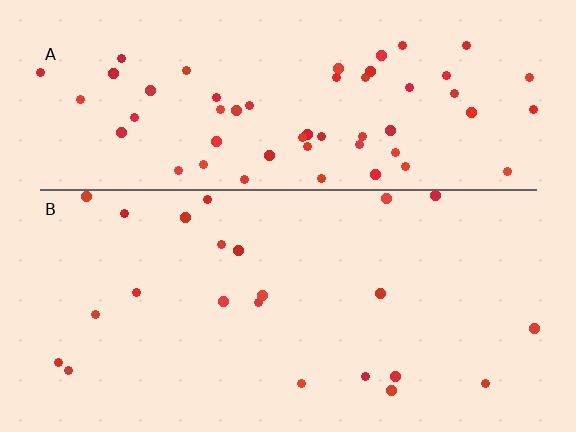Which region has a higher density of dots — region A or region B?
A (the top).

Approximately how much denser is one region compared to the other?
Approximately 2.6× — region A over region B.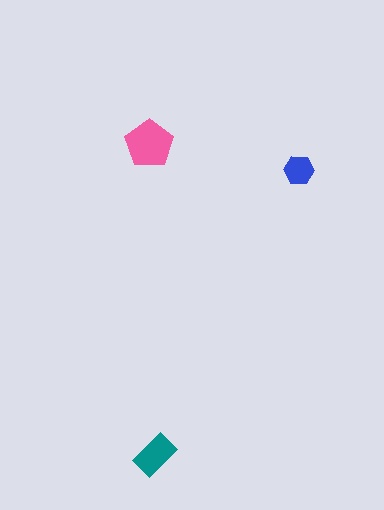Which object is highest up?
The pink pentagon is topmost.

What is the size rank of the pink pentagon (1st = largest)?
1st.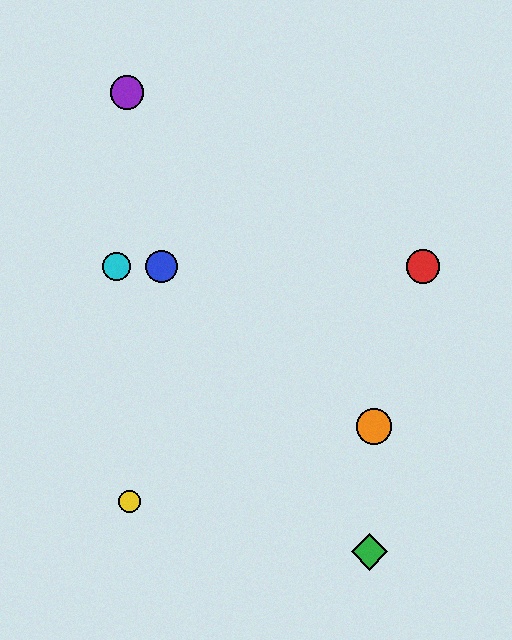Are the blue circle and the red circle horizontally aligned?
Yes, both are at y≈267.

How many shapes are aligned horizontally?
3 shapes (the red circle, the blue circle, the cyan circle) are aligned horizontally.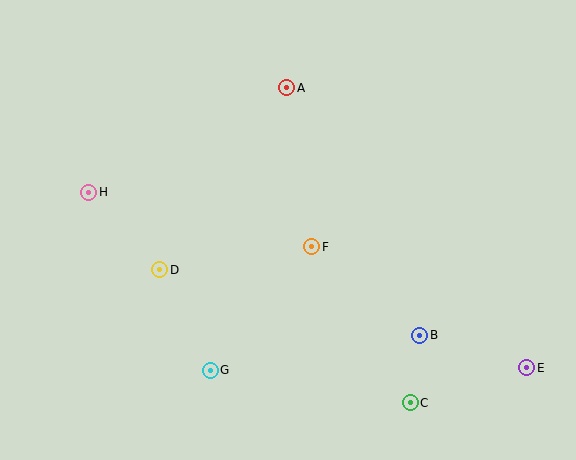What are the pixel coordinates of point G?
Point G is at (210, 370).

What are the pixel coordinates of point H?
Point H is at (89, 192).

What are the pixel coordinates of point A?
Point A is at (287, 88).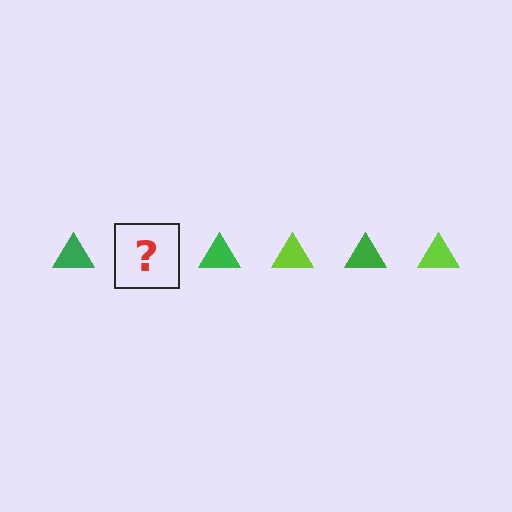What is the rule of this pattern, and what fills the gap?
The rule is that the pattern cycles through green, lime triangles. The gap should be filled with a lime triangle.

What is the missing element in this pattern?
The missing element is a lime triangle.